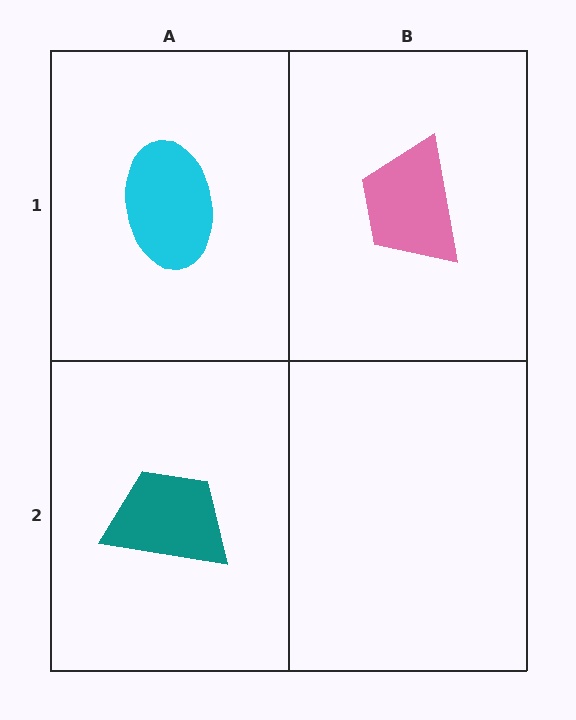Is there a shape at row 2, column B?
No, that cell is empty.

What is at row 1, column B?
A pink trapezoid.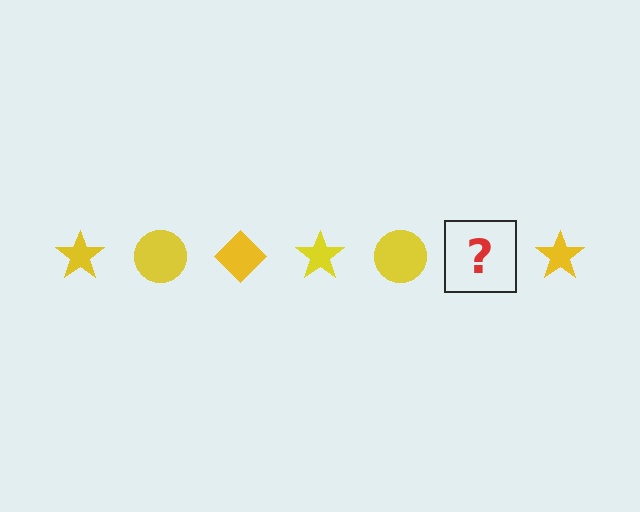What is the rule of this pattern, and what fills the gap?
The rule is that the pattern cycles through star, circle, diamond shapes in yellow. The gap should be filled with a yellow diamond.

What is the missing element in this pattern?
The missing element is a yellow diamond.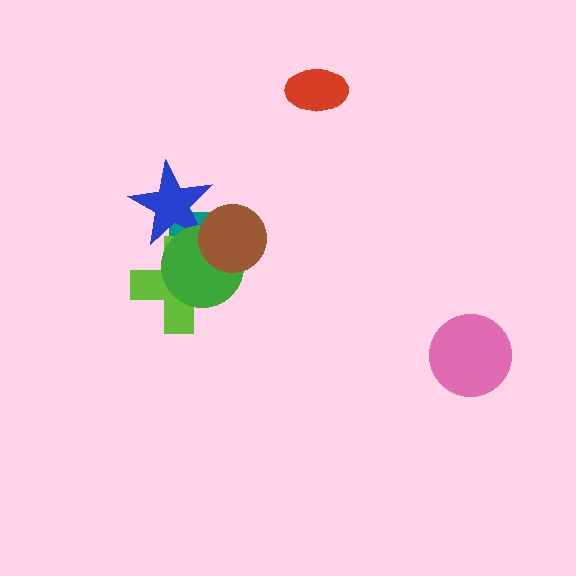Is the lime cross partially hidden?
Yes, it is partially covered by another shape.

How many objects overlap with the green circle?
4 objects overlap with the green circle.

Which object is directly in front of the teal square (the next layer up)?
The blue star is directly in front of the teal square.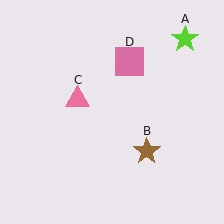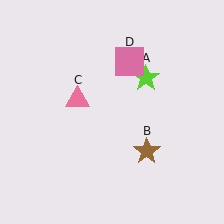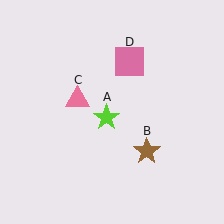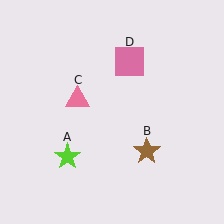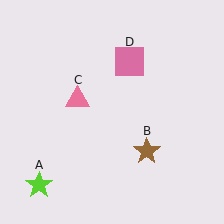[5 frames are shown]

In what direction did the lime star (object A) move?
The lime star (object A) moved down and to the left.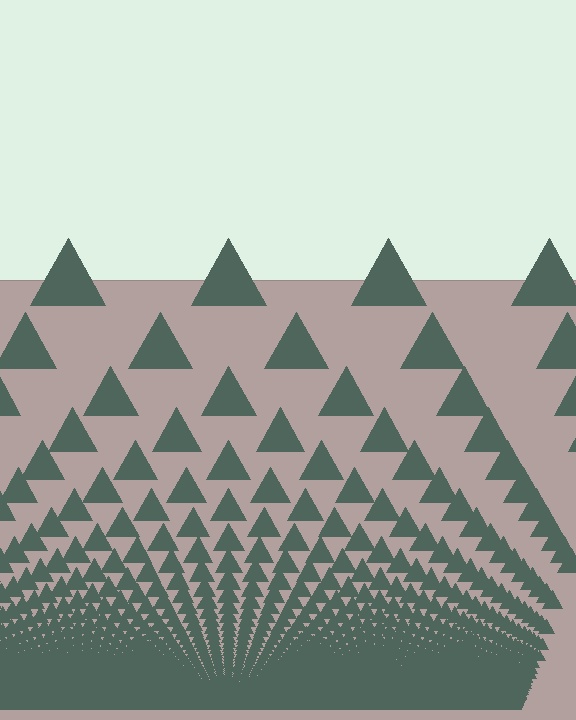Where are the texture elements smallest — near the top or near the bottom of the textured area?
Near the bottom.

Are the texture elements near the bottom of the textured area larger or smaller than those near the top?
Smaller. The gradient is inverted — elements near the bottom are smaller and denser.